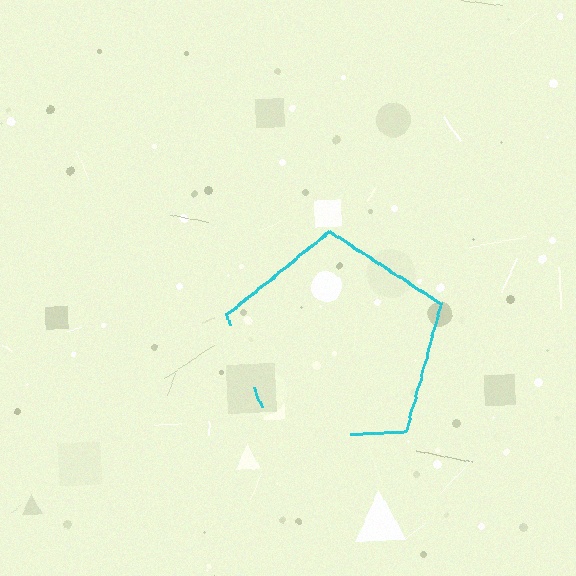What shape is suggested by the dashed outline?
The dashed outline suggests a pentagon.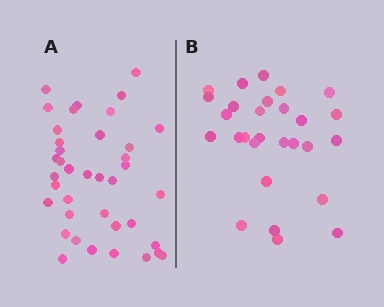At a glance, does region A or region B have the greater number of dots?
Region A (the left region) has more dots.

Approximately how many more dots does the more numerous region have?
Region A has roughly 12 or so more dots than region B.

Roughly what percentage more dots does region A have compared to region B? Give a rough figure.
About 40% more.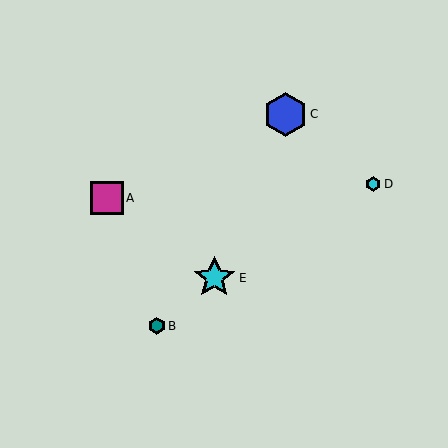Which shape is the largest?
The blue hexagon (labeled C) is the largest.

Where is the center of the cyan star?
The center of the cyan star is at (214, 278).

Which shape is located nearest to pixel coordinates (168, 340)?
The teal hexagon (labeled B) at (157, 326) is nearest to that location.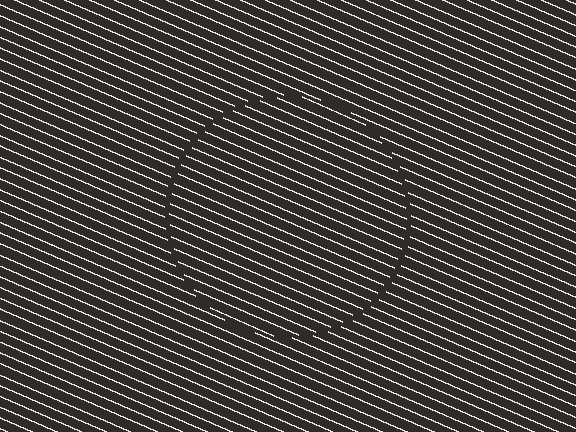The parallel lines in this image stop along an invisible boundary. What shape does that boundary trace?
An illusory circle. The interior of the shape contains the same grating, shifted by half a period — the contour is defined by the phase discontinuity where line-ends from the inner and outer gratings abut.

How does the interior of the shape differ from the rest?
The interior of the shape contains the same grating, shifted by half a period — the contour is defined by the phase discontinuity where line-ends from the inner and outer gratings abut.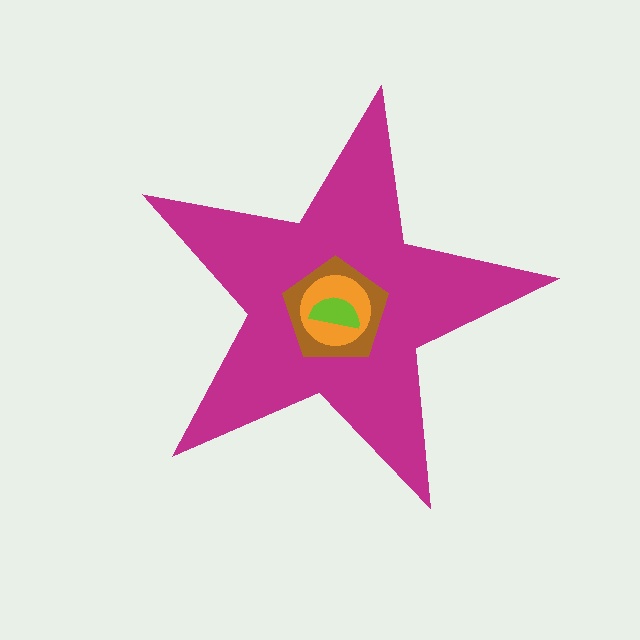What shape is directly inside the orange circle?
The lime semicircle.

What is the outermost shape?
The magenta star.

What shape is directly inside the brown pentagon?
The orange circle.